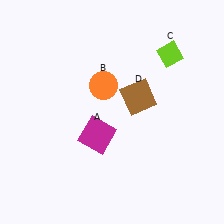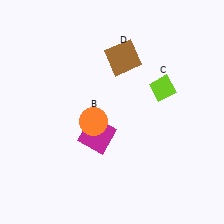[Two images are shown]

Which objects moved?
The objects that moved are: the orange circle (B), the lime diamond (C), the brown square (D).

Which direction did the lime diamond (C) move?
The lime diamond (C) moved down.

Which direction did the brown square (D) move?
The brown square (D) moved up.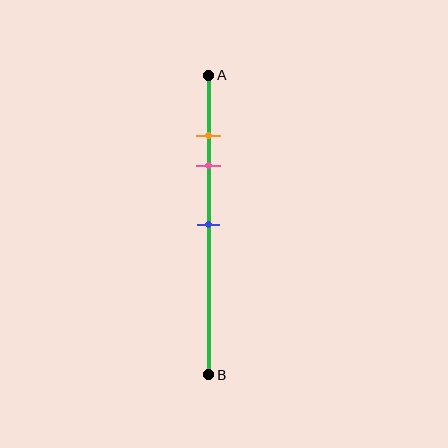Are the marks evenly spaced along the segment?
No, the marks are not evenly spaced.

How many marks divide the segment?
There are 3 marks dividing the segment.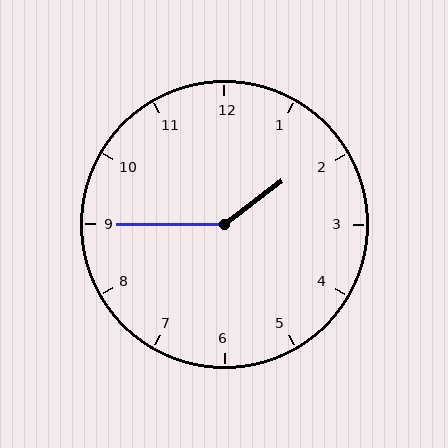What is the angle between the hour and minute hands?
Approximately 142 degrees.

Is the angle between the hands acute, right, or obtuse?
It is obtuse.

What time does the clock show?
1:45.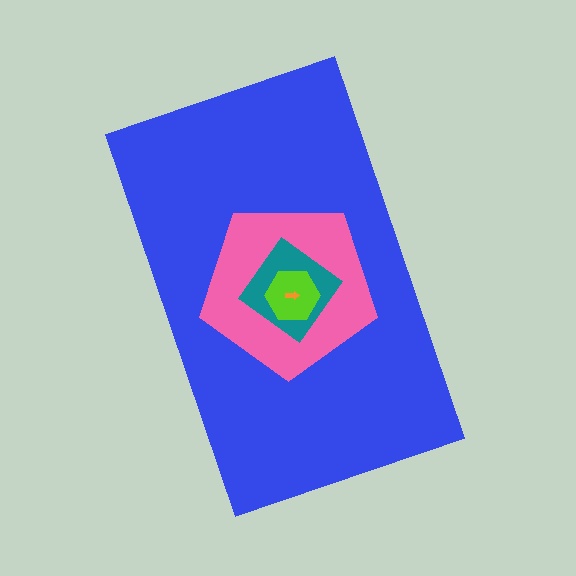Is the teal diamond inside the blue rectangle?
Yes.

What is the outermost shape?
The blue rectangle.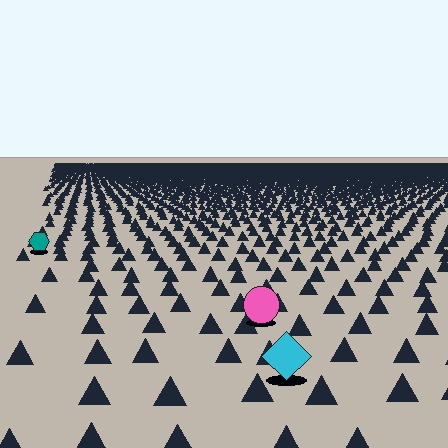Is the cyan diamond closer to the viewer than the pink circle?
Yes. The cyan diamond is closer — you can tell from the texture gradient: the ground texture is coarser near it.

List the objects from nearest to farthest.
From nearest to farthest: the cyan diamond, the pink circle, the teal hexagon.